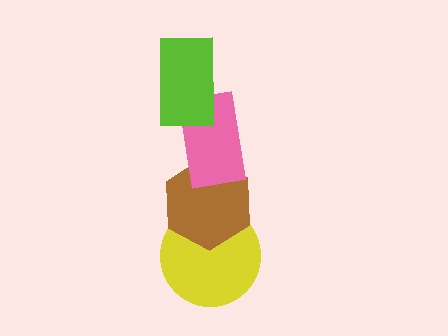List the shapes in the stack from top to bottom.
From top to bottom: the lime rectangle, the pink rectangle, the brown hexagon, the yellow circle.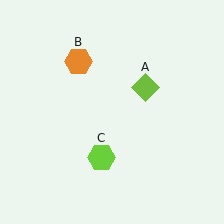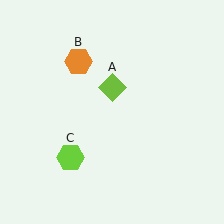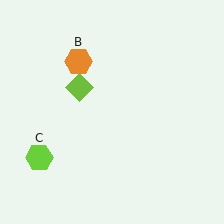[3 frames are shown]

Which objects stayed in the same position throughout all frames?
Orange hexagon (object B) remained stationary.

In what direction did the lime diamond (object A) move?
The lime diamond (object A) moved left.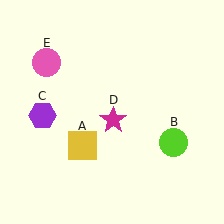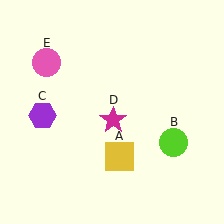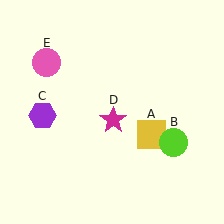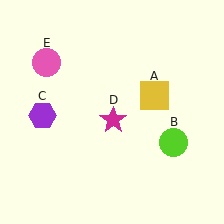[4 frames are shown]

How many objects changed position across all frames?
1 object changed position: yellow square (object A).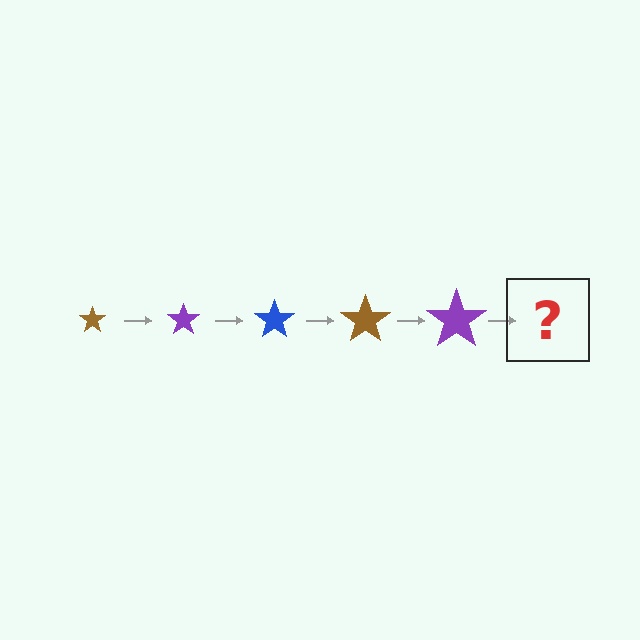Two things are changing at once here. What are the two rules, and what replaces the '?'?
The two rules are that the star grows larger each step and the color cycles through brown, purple, and blue. The '?' should be a blue star, larger than the previous one.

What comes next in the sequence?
The next element should be a blue star, larger than the previous one.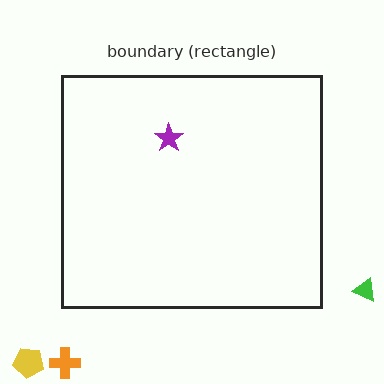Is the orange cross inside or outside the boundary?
Outside.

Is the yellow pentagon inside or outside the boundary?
Outside.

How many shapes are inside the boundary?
1 inside, 3 outside.